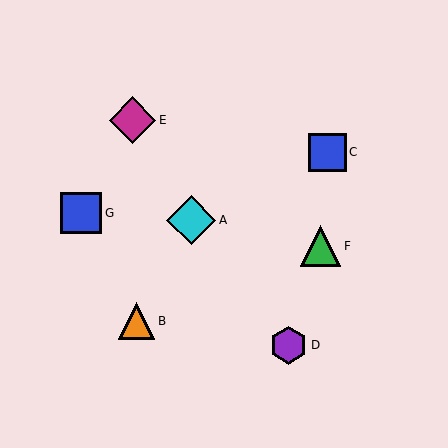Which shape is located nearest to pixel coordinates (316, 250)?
The green triangle (labeled F) at (320, 246) is nearest to that location.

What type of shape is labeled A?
Shape A is a cyan diamond.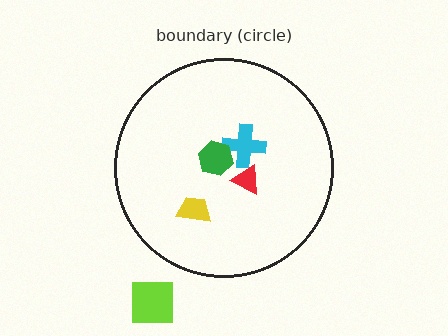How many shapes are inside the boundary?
4 inside, 1 outside.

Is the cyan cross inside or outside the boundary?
Inside.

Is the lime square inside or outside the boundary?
Outside.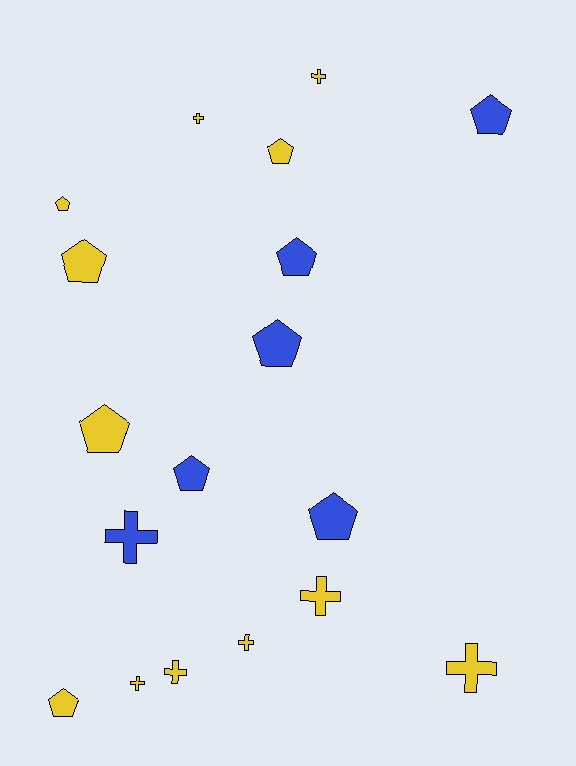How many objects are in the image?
There are 18 objects.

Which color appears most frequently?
Yellow, with 12 objects.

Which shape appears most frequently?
Pentagon, with 10 objects.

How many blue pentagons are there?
There are 5 blue pentagons.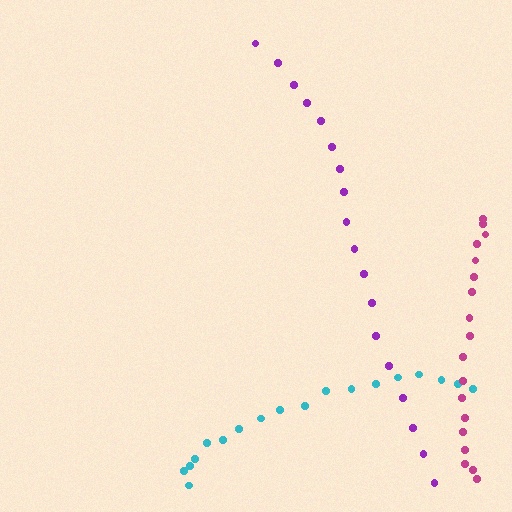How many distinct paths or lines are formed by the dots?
There are 3 distinct paths.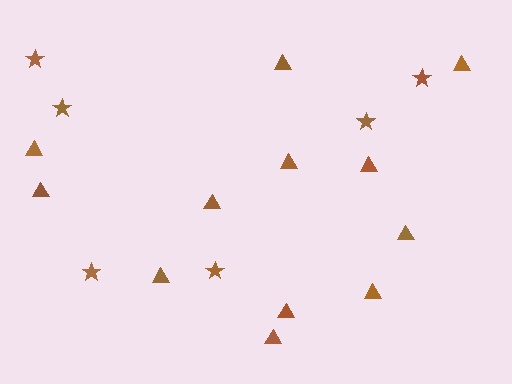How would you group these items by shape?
There are 2 groups: one group of stars (6) and one group of triangles (12).